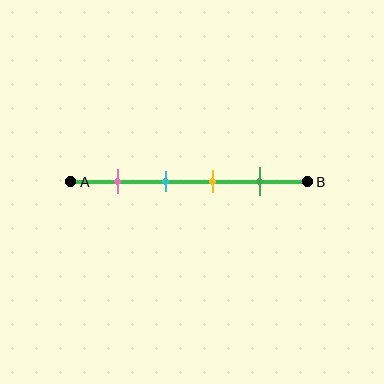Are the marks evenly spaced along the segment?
Yes, the marks are approximately evenly spaced.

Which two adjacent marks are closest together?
The cyan and yellow marks are the closest adjacent pair.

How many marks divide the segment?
There are 4 marks dividing the segment.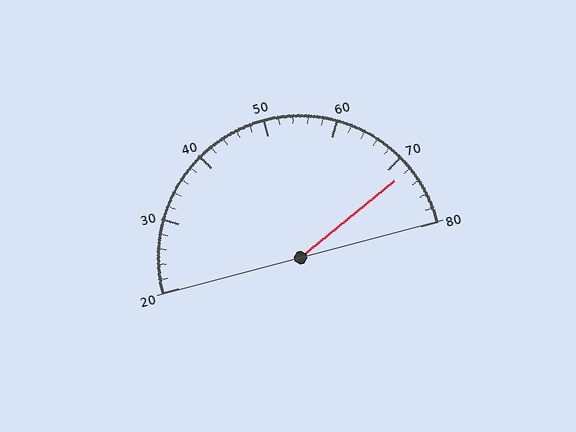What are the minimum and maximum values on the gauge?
The gauge ranges from 20 to 80.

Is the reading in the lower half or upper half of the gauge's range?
The reading is in the upper half of the range (20 to 80).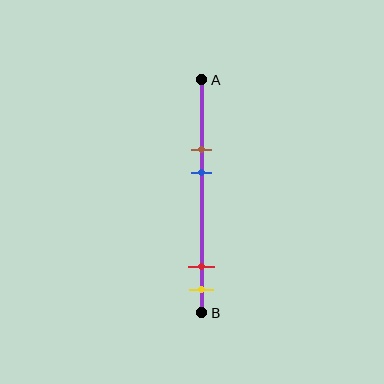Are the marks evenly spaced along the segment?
No, the marks are not evenly spaced.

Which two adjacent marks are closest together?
The red and yellow marks are the closest adjacent pair.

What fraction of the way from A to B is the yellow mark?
The yellow mark is approximately 90% (0.9) of the way from A to B.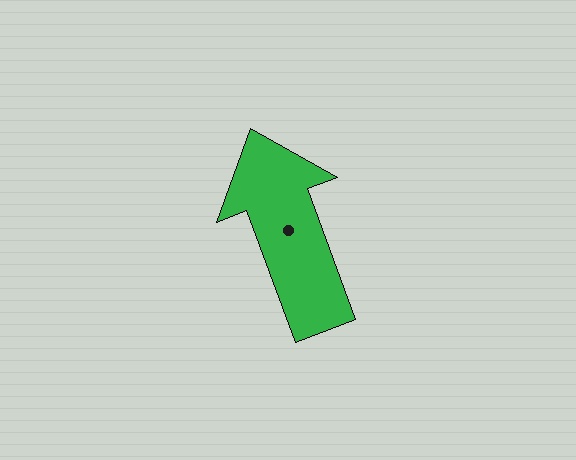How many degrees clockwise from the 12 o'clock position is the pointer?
Approximately 340 degrees.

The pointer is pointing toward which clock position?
Roughly 11 o'clock.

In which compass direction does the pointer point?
North.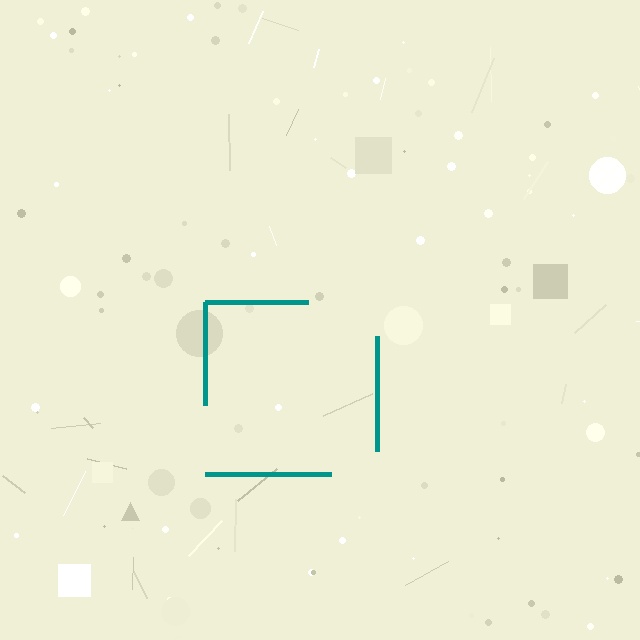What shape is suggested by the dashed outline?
The dashed outline suggests a square.